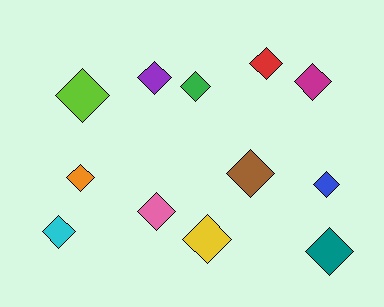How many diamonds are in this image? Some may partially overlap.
There are 12 diamonds.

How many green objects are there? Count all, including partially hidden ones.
There is 1 green object.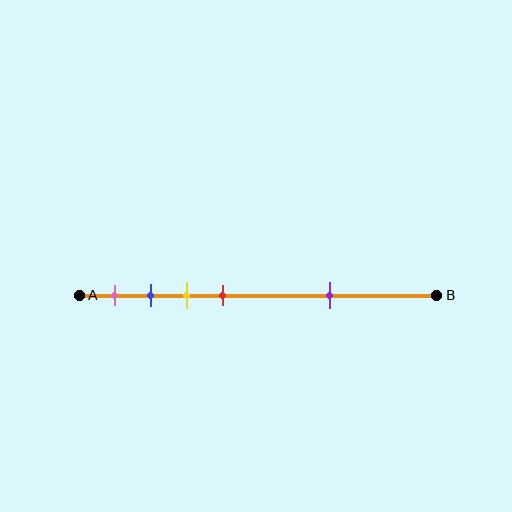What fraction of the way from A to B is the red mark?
The red mark is approximately 40% (0.4) of the way from A to B.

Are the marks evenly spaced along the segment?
No, the marks are not evenly spaced.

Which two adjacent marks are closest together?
The blue and yellow marks are the closest adjacent pair.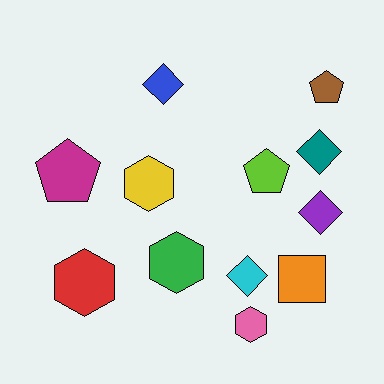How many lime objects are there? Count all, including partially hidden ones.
There is 1 lime object.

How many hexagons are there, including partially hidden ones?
There are 4 hexagons.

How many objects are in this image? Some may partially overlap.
There are 12 objects.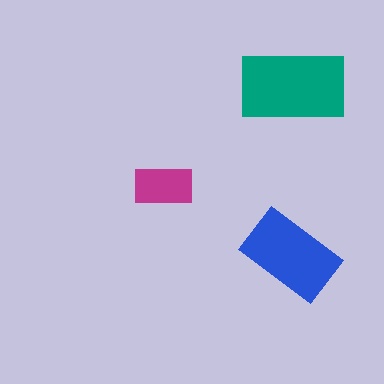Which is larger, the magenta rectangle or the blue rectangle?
The blue one.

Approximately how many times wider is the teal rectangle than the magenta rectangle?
About 2 times wider.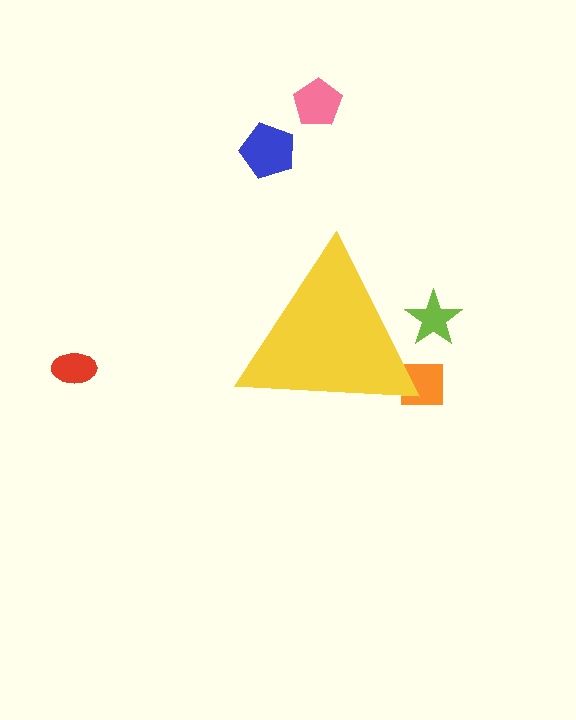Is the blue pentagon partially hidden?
No, the blue pentagon is fully visible.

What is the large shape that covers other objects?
A yellow triangle.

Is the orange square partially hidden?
Yes, the orange square is partially hidden behind the yellow triangle.